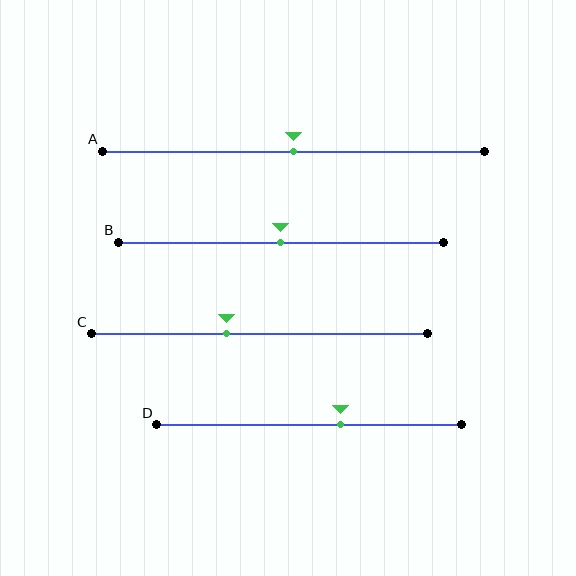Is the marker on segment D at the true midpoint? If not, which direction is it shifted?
No, the marker on segment D is shifted to the right by about 10% of the segment length.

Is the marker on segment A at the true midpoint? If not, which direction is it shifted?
Yes, the marker on segment A is at the true midpoint.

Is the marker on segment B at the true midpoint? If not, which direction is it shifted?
Yes, the marker on segment B is at the true midpoint.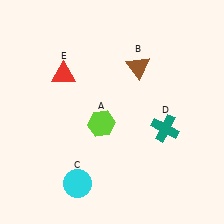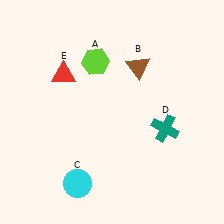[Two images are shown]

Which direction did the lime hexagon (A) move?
The lime hexagon (A) moved up.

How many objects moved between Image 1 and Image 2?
1 object moved between the two images.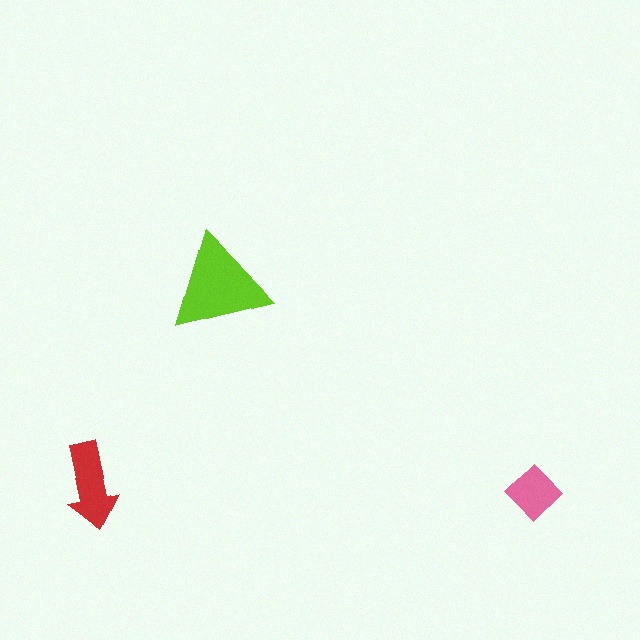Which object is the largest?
The lime triangle.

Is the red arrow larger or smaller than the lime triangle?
Smaller.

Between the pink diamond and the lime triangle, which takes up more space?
The lime triangle.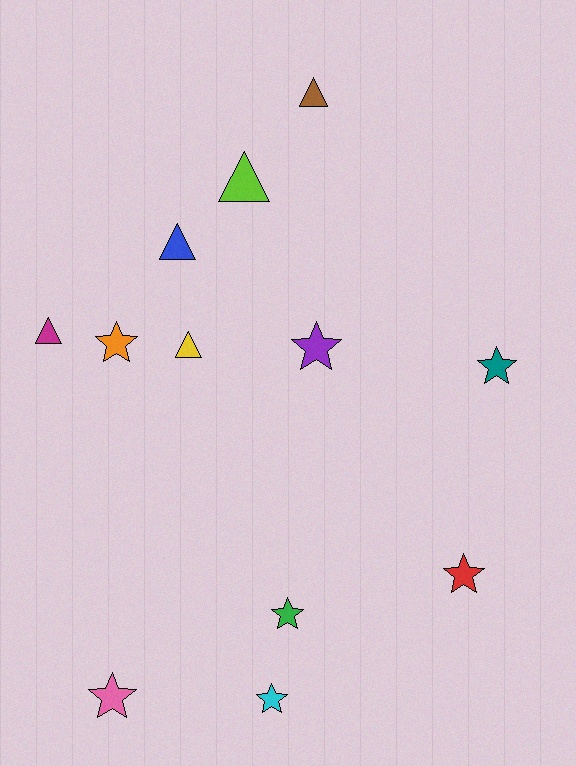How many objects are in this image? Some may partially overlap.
There are 12 objects.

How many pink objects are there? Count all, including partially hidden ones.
There is 1 pink object.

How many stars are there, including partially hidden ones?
There are 7 stars.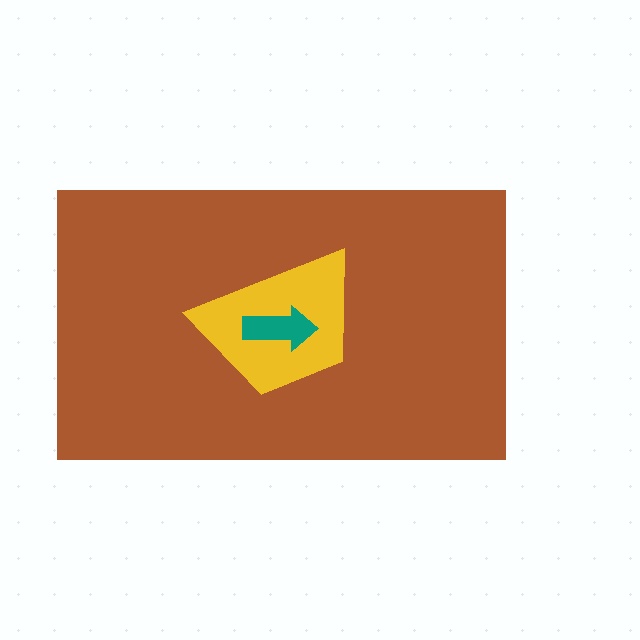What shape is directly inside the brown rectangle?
The yellow trapezoid.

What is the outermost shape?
The brown rectangle.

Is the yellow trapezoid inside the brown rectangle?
Yes.